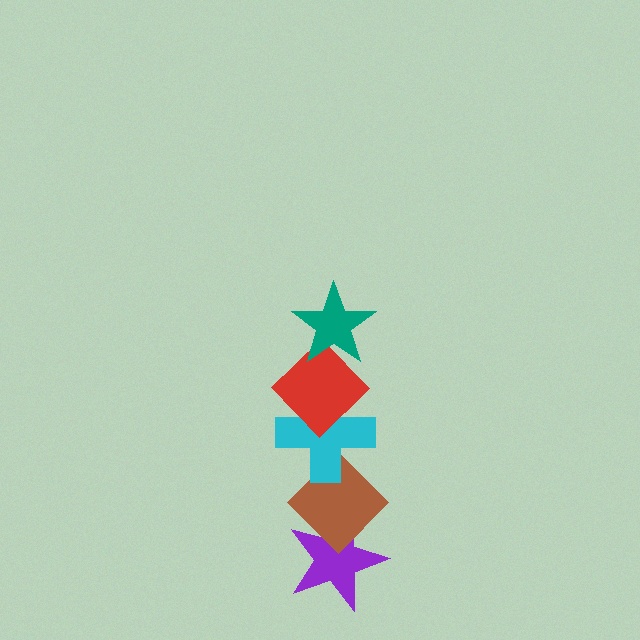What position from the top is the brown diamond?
The brown diamond is 4th from the top.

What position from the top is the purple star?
The purple star is 5th from the top.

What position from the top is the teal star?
The teal star is 1st from the top.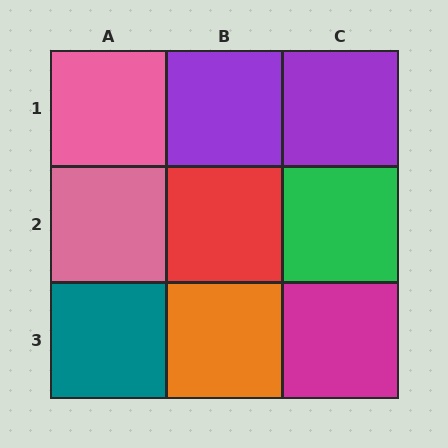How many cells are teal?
1 cell is teal.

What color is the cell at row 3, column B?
Orange.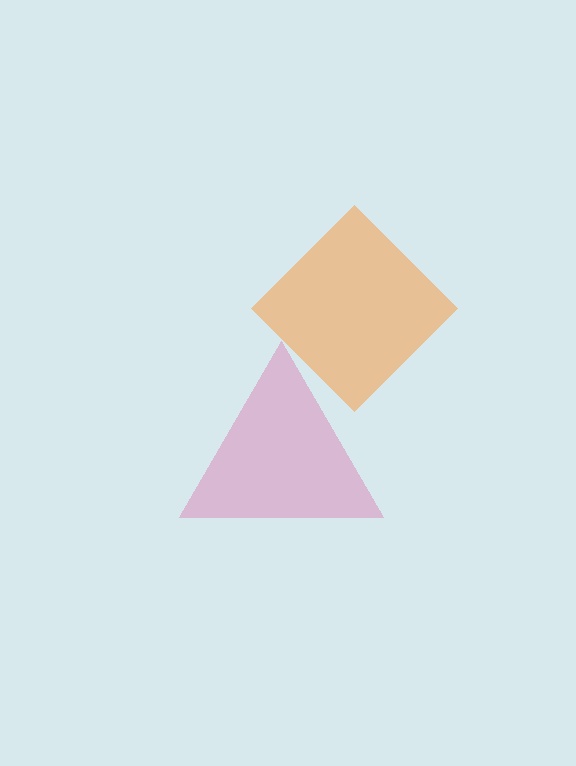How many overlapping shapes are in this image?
There are 2 overlapping shapes in the image.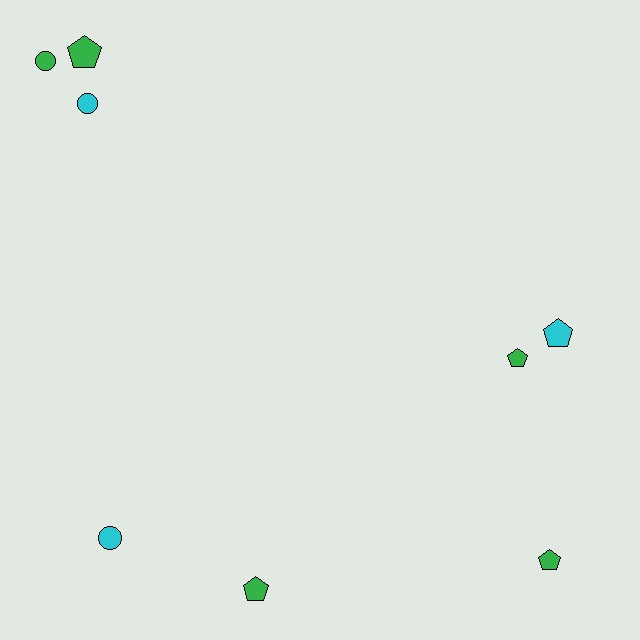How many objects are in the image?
There are 8 objects.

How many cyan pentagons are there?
There is 1 cyan pentagon.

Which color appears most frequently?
Green, with 5 objects.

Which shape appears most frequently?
Pentagon, with 5 objects.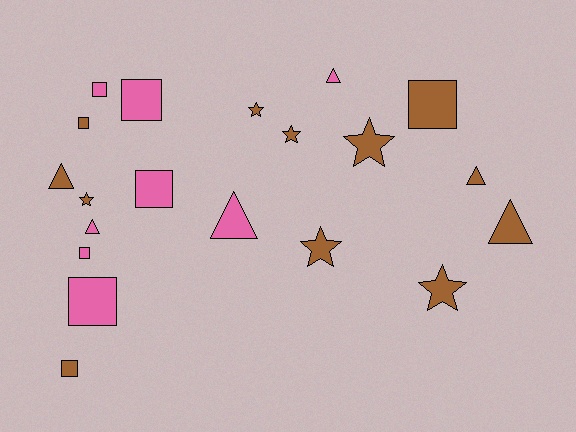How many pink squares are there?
There are 5 pink squares.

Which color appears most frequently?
Brown, with 12 objects.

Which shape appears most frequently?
Square, with 8 objects.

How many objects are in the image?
There are 20 objects.